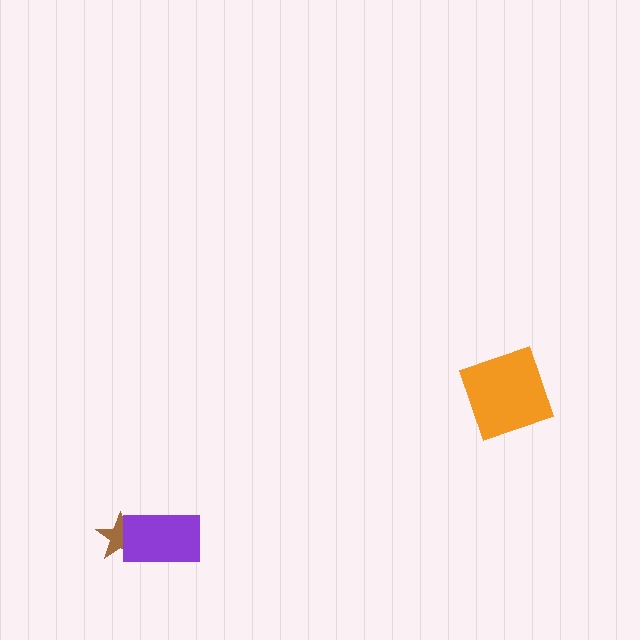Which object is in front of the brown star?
The purple rectangle is in front of the brown star.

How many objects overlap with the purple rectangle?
1 object overlaps with the purple rectangle.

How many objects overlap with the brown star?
1 object overlaps with the brown star.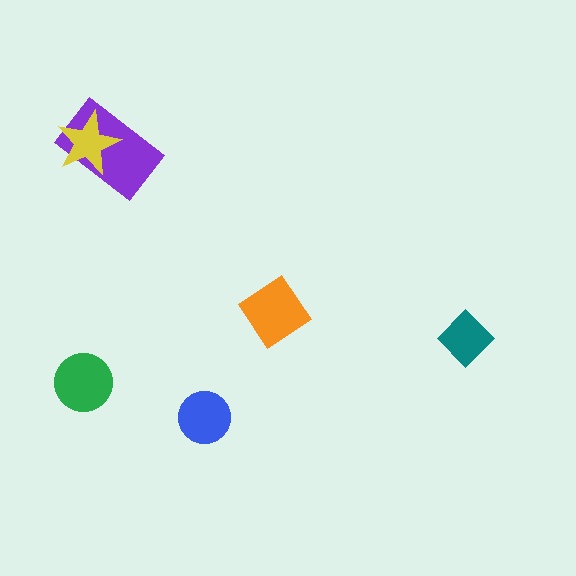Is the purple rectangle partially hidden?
Yes, it is partially covered by another shape.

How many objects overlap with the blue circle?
0 objects overlap with the blue circle.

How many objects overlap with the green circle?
0 objects overlap with the green circle.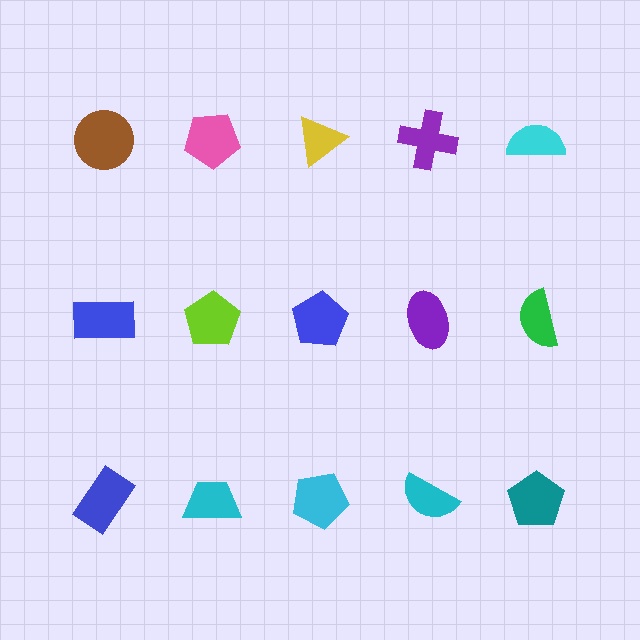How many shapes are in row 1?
5 shapes.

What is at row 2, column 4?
A purple ellipse.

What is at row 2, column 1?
A blue rectangle.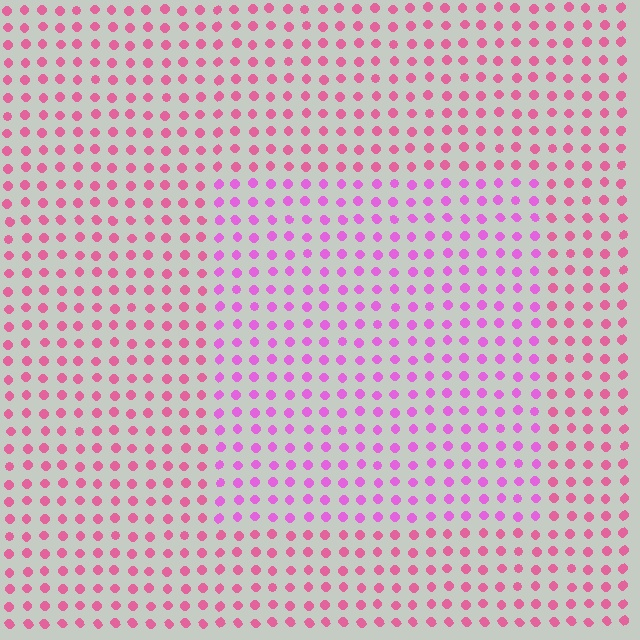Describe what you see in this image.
The image is filled with small pink elements in a uniform arrangement. A rectangle-shaped region is visible where the elements are tinted to a slightly different hue, forming a subtle color boundary.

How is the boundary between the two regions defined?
The boundary is defined purely by a slight shift in hue (about 30 degrees). Spacing, size, and orientation are identical on both sides.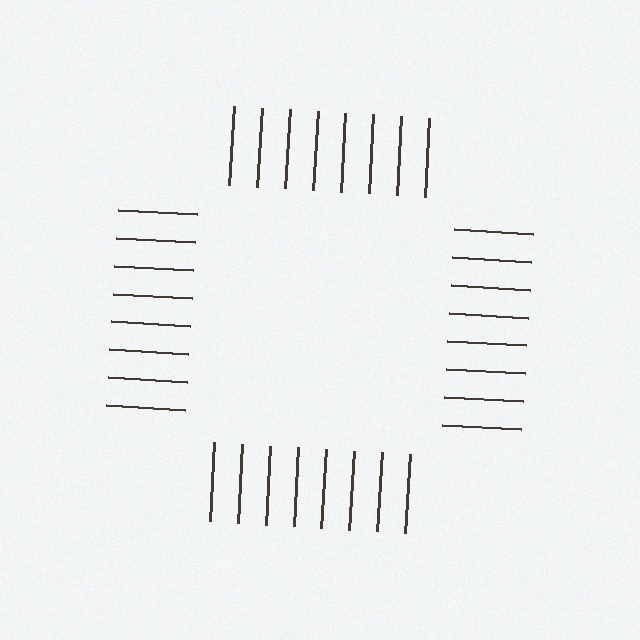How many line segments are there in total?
32 — 8 along each of the 4 edges.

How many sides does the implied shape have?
4 sides — the line-ends trace a square.